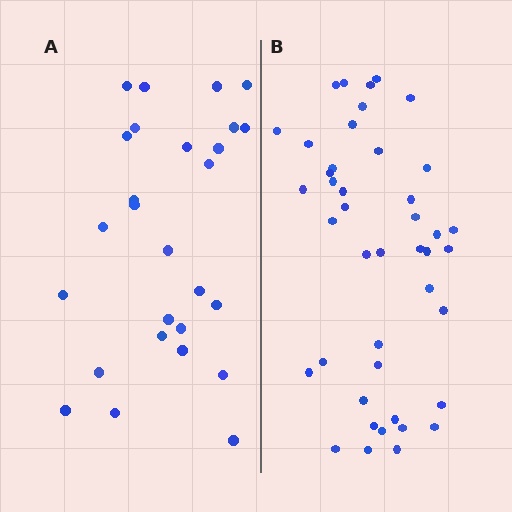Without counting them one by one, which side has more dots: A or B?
Region B (the right region) has more dots.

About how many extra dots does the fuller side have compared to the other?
Region B has approximately 15 more dots than region A.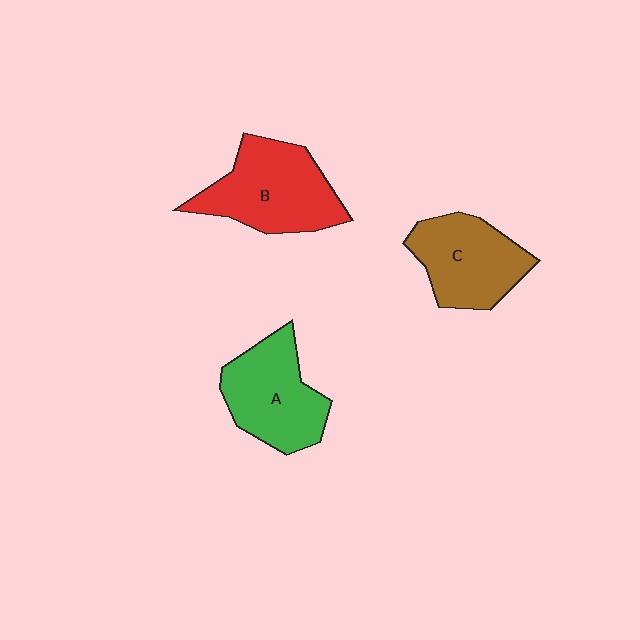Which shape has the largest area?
Shape B (red).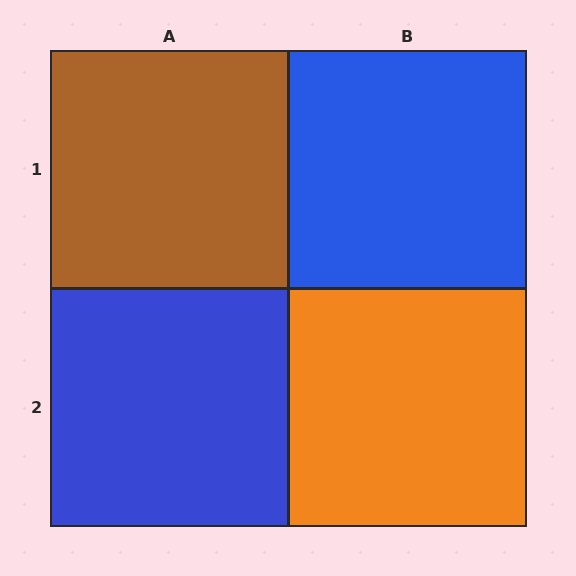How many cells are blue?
2 cells are blue.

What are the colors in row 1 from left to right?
Brown, blue.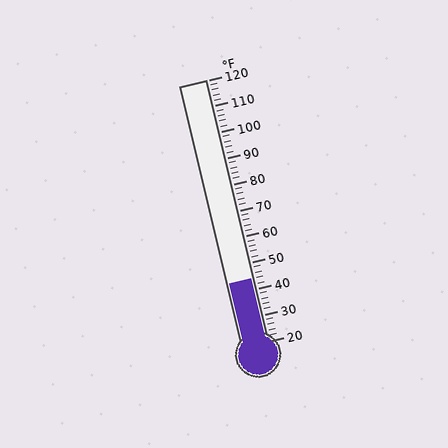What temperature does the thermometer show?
The thermometer shows approximately 44°F.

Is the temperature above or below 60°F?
The temperature is below 60°F.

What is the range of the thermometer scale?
The thermometer scale ranges from 20°F to 120°F.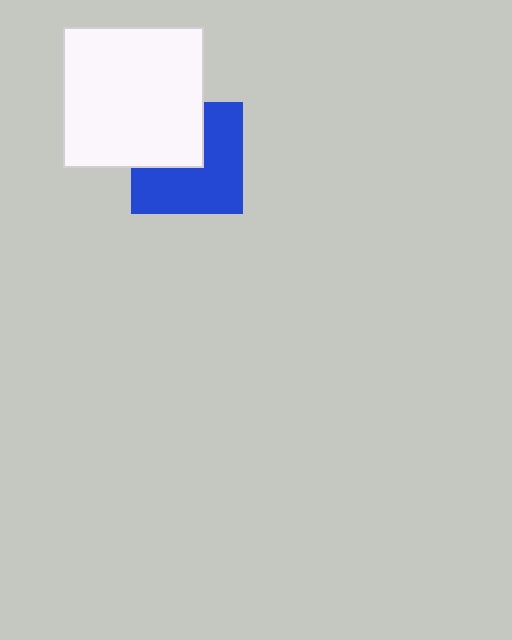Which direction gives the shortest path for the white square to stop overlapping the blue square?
Moving toward the upper-left gives the shortest separation.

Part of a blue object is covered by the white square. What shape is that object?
It is a square.